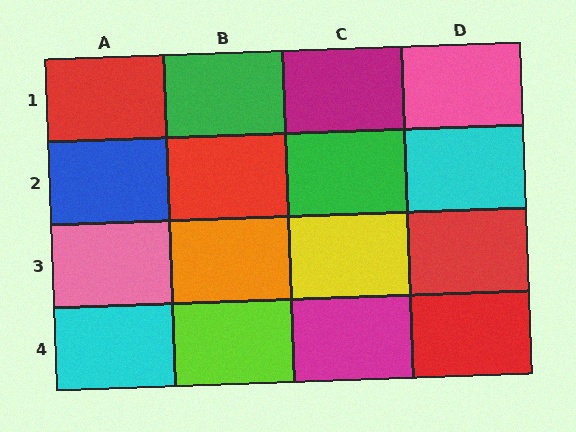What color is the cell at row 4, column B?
Lime.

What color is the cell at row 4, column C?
Magenta.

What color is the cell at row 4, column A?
Cyan.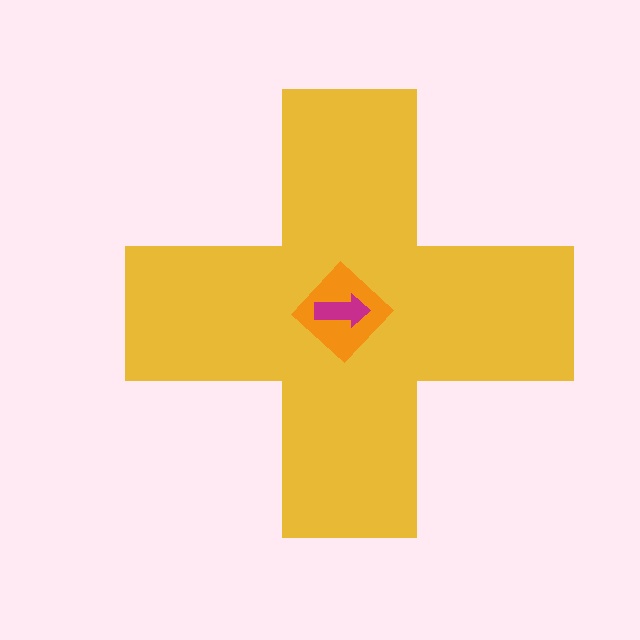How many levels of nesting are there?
3.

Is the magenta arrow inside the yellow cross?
Yes.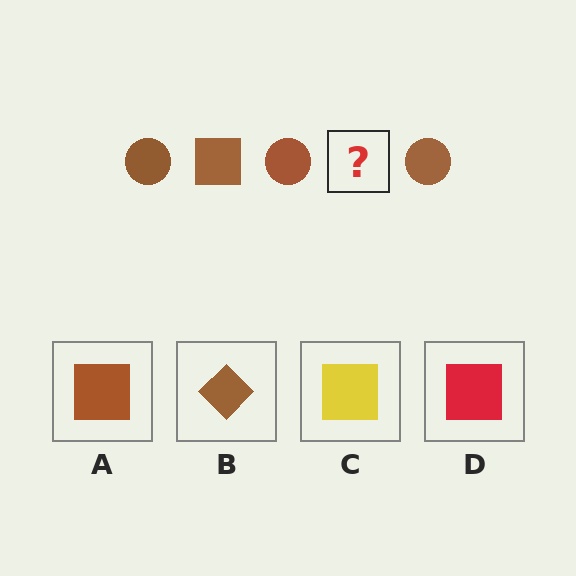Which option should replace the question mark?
Option A.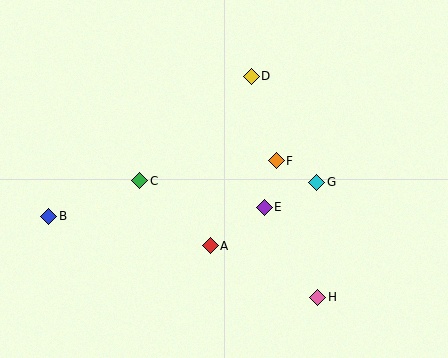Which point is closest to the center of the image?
Point E at (264, 207) is closest to the center.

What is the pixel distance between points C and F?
The distance between C and F is 138 pixels.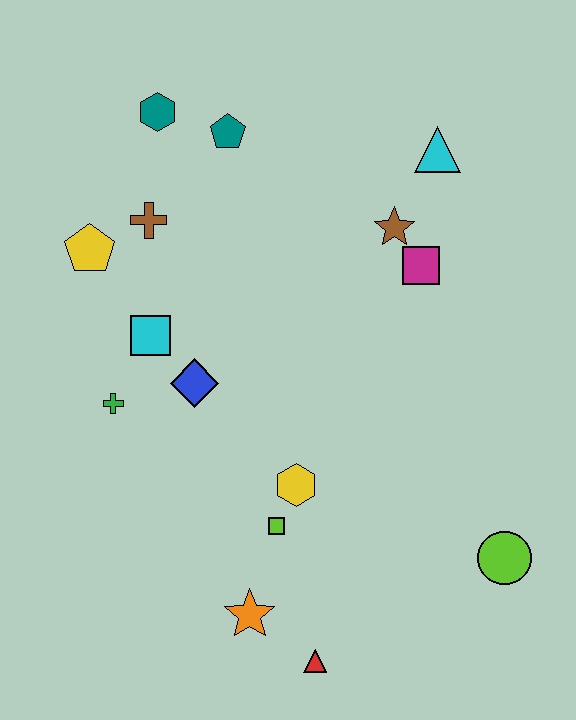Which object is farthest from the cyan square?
The lime circle is farthest from the cyan square.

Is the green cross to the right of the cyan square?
No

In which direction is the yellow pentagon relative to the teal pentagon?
The yellow pentagon is to the left of the teal pentagon.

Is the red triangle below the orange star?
Yes